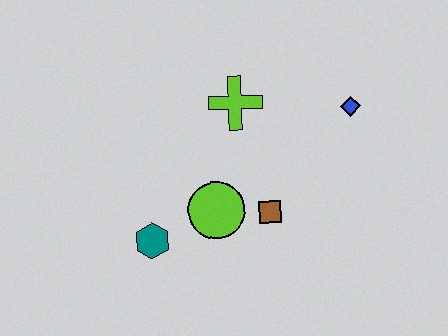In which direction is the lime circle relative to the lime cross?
The lime circle is below the lime cross.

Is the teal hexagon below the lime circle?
Yes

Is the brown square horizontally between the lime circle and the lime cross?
No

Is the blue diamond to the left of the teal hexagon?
No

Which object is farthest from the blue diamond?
The teal hexagon is farthest from the blue diamond.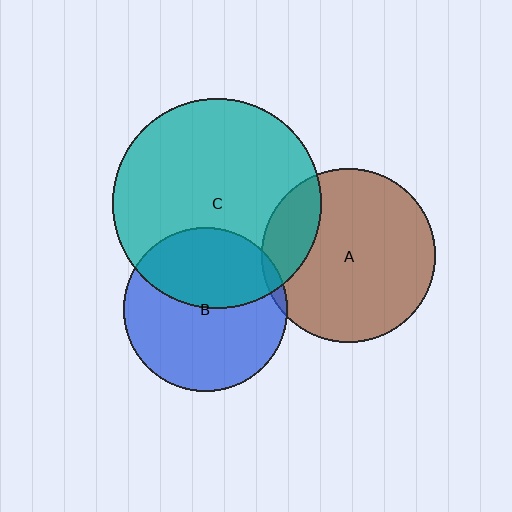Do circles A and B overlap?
Yes.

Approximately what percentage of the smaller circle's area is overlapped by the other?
Approximately 5%.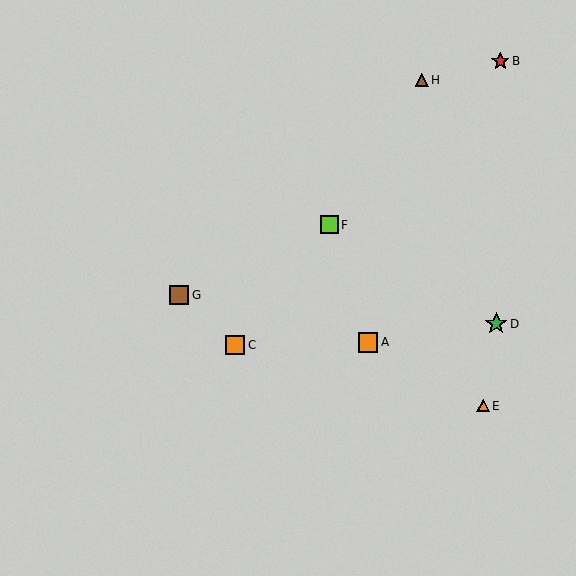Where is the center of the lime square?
The center of the lime square is at (329, 225).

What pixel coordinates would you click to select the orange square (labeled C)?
Click at (235, 345) to select the orange square C.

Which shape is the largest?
The green star (labeled D) is the largest.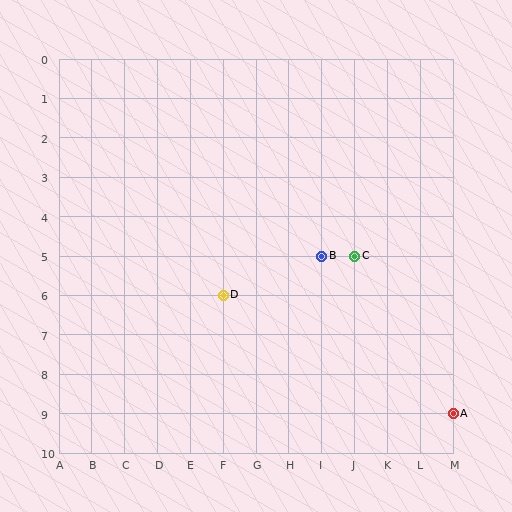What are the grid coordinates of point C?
Point C is at grid coordinates (J, 5).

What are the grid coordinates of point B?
Point B is at grid coordinates (I, 5).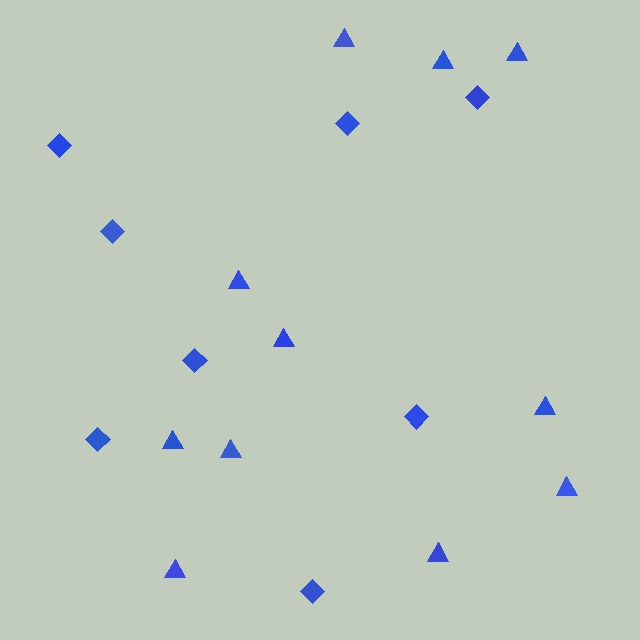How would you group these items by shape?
There are 2 groups: one group of diamonds (8) and one group of triangles (11).